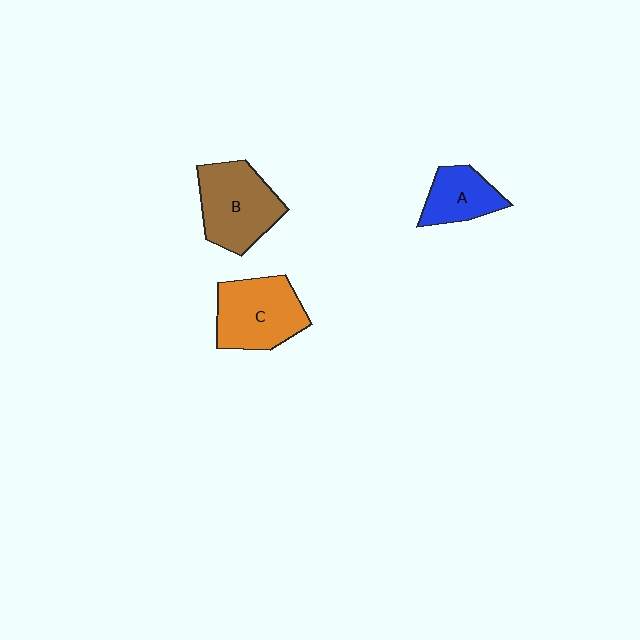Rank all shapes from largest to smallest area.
From largest to smallest: B (brown), C (orange), A (blue).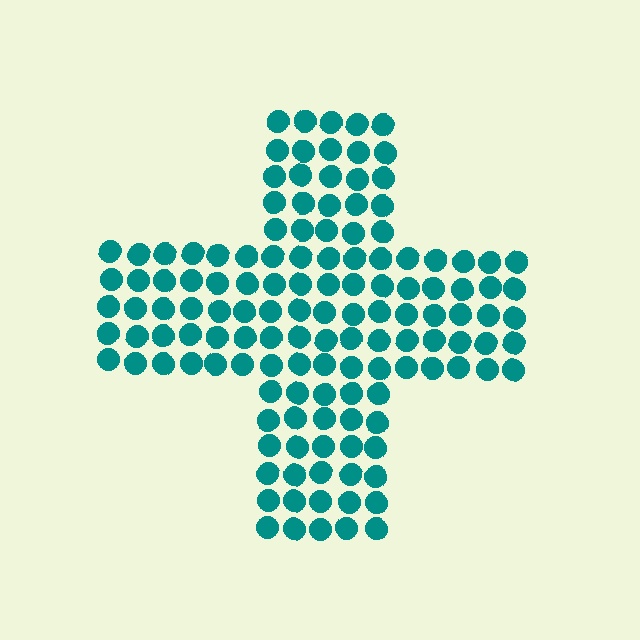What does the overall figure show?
The overall figure shows a cross.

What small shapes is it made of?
It is made of small circles.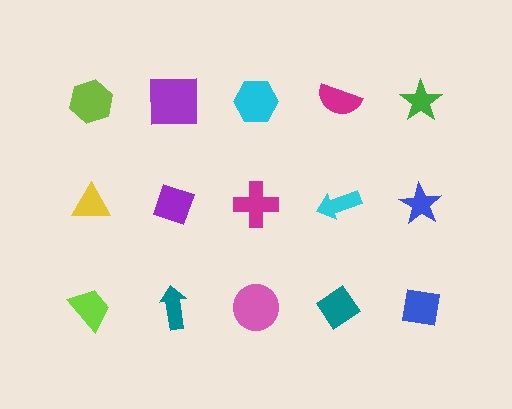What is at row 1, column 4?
A magenta semicircle.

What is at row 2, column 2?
A purple diamond.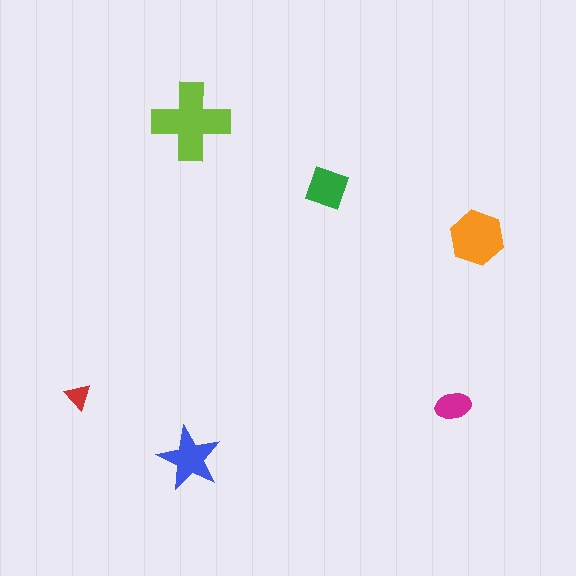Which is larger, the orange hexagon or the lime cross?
The lime cross.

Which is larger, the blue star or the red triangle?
The blue star.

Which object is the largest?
The lime cross.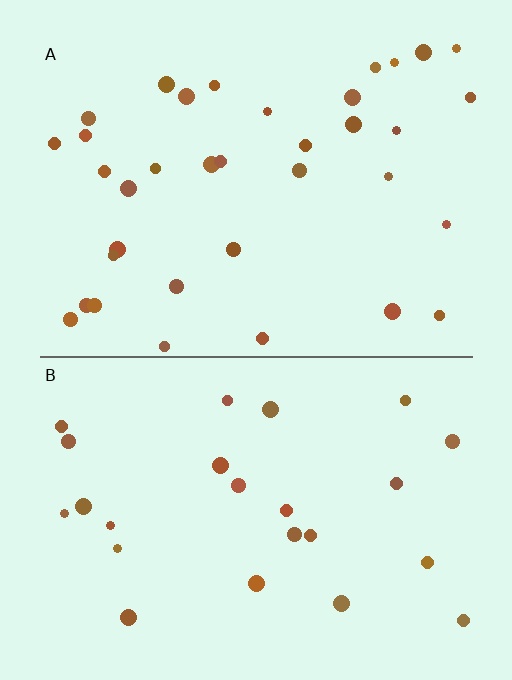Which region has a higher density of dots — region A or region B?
A (the top).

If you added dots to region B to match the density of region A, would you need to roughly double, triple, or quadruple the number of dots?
Approximately double.